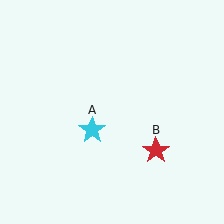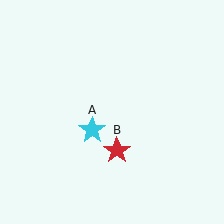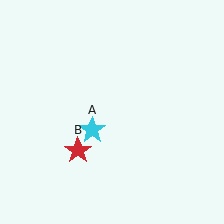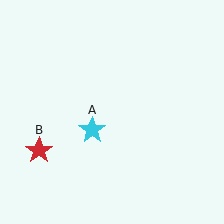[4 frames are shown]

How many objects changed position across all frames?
1 object changed position: red star (object B).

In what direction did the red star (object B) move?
The red star (object B) moved left.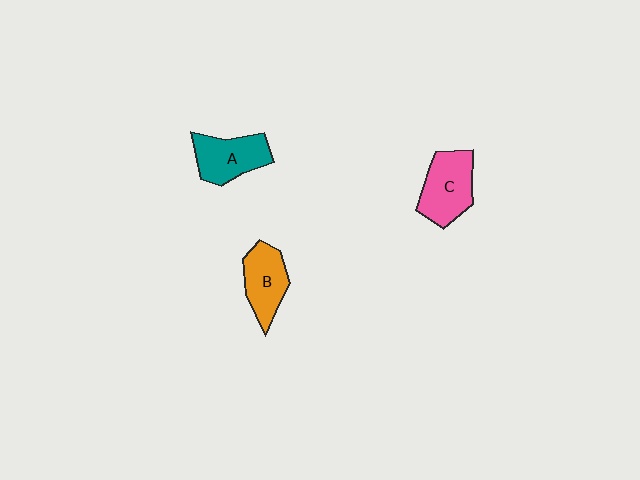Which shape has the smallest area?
Shape B (orange).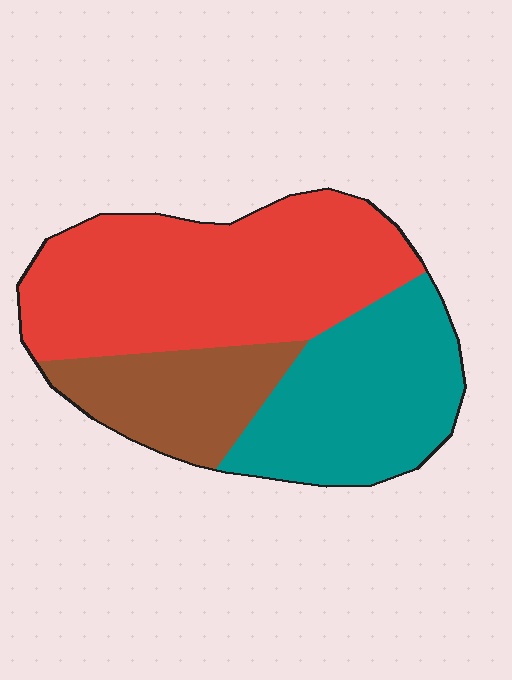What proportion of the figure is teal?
Teal covers about 30% of the figure.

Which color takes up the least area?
Brown, at roughly 20%.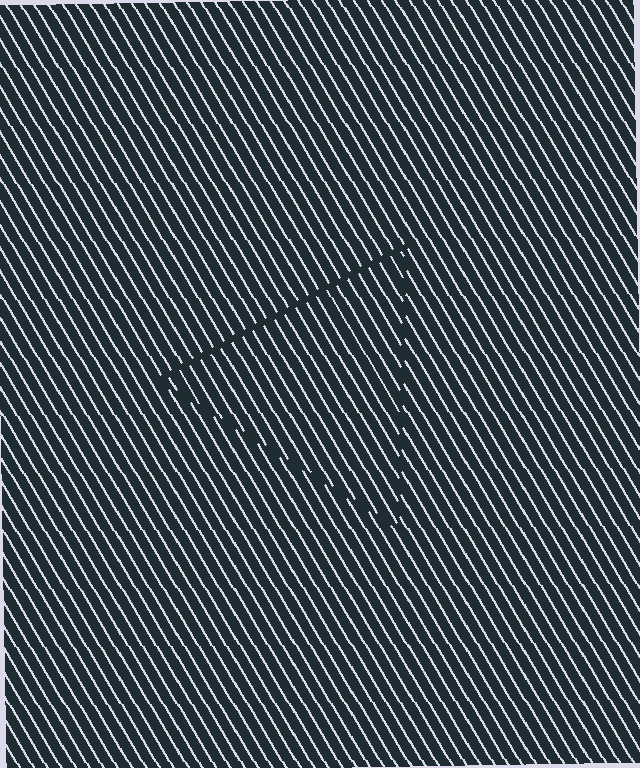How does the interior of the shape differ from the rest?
The interior of the shape contains the same grating, shifted by half a period — the contour is defined by the phase discontinuity where line-ends from the inner and outer gratings abut.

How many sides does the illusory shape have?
3 sides — the line-ends trace a triangle.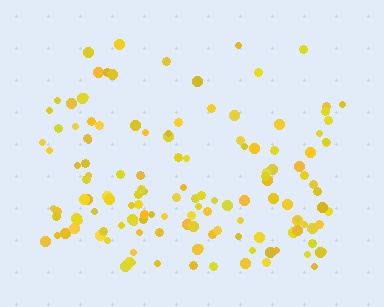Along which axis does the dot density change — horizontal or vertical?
Vertical.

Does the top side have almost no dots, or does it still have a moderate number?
Still a moderate number, just noticeably fewer than the bottom.